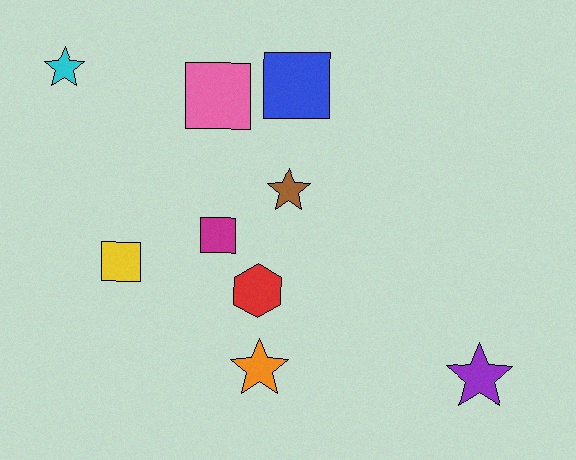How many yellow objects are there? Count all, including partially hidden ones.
There is 1 yellow object.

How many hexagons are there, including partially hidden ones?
There is 1 hexagon.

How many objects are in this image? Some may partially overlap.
There are 9 objects.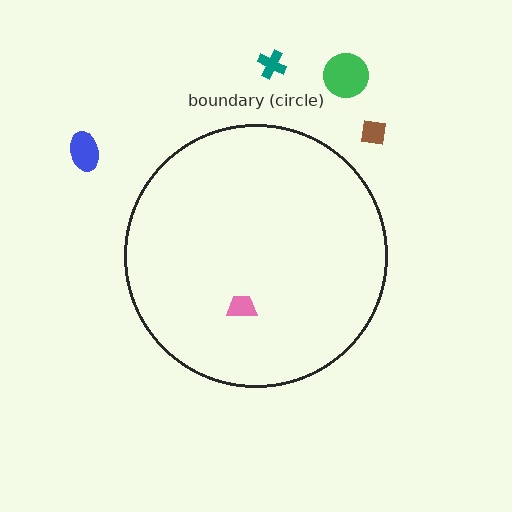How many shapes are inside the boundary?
1 inside, 4 outside.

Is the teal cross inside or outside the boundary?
Outside.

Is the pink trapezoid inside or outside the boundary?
Inside.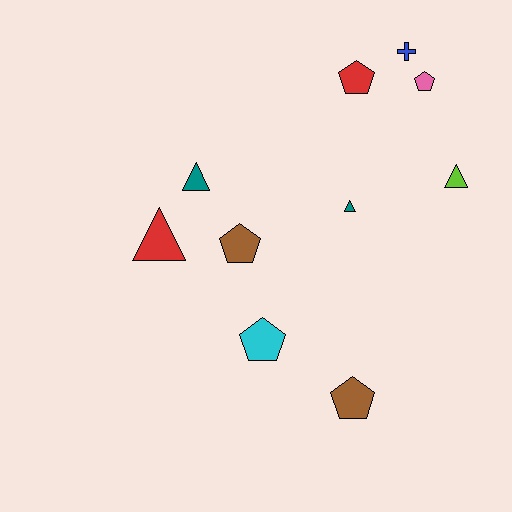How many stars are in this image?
There are no stars.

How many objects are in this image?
There are 10 objects.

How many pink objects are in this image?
There is 1 pink object.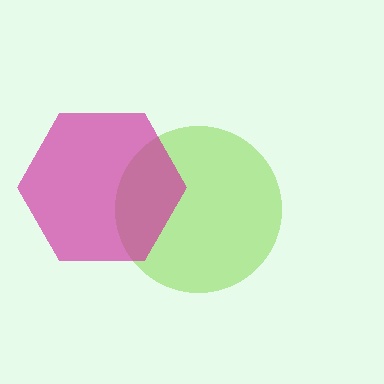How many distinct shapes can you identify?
There are 2 distinct shapes: a lime circle, a magenta hexagon.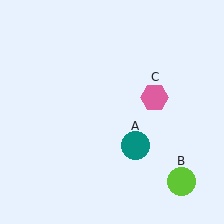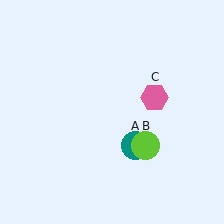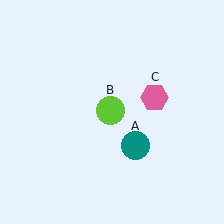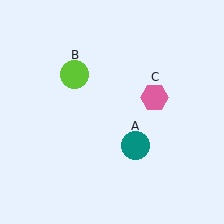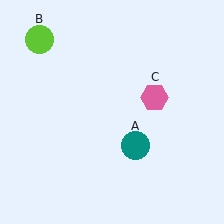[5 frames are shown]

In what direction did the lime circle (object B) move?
The lime circle (object B) moved up and to the left.